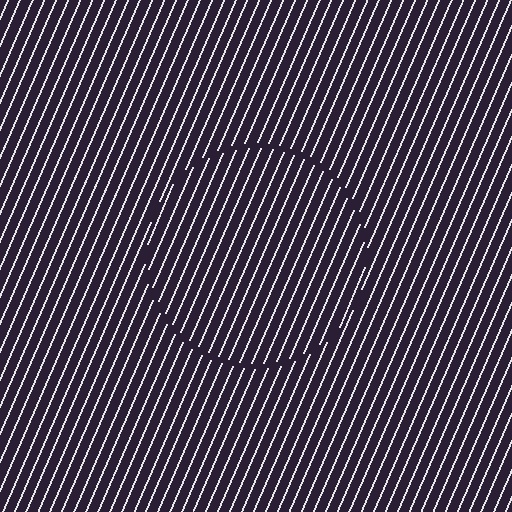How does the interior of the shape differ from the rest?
The interior of the shape contains the same grating, shifted by half a period — the contour is defined by the phase discontinuity where line-ends from the inner and outer gratings abut.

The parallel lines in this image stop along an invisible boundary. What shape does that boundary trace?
An illusory circle. The interior of the shape contains the same grating, shifted by half a period — the contour is defined by the phase discontinuity where line-ends from the inner and outer gratings abut.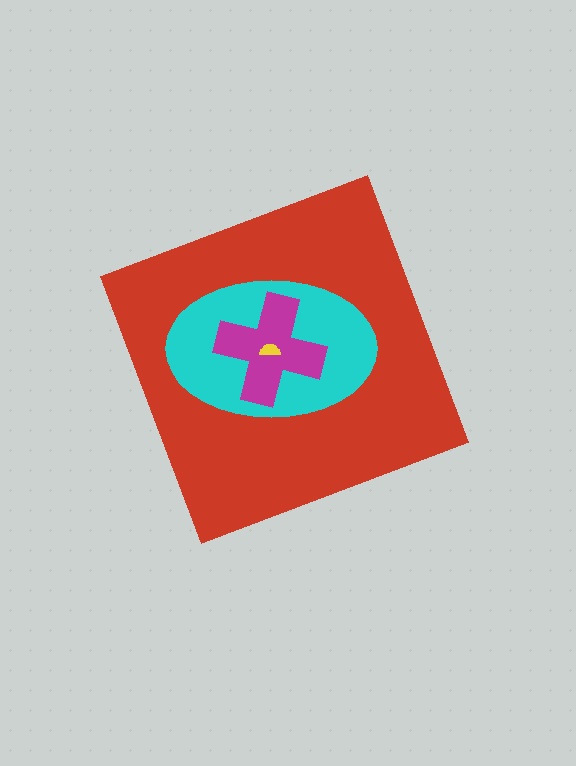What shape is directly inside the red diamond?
The cyan ellipse.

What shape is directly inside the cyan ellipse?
The magenta cross.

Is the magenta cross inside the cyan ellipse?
Yes.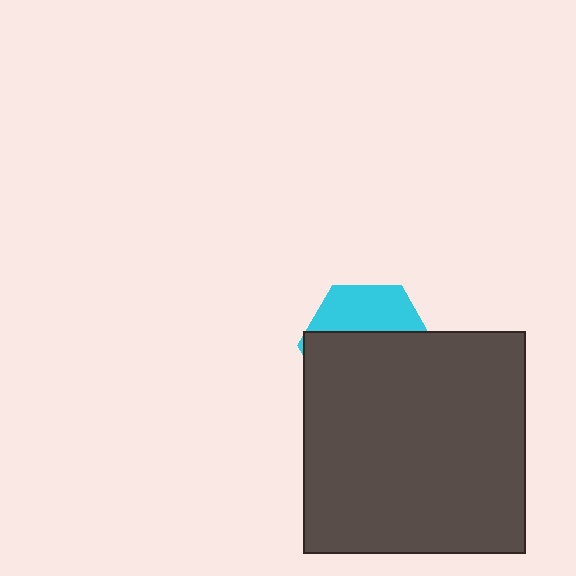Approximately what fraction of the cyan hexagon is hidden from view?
Roughly 64% of the cyan hexagon is hidden behind the dark gray square.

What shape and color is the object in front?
The object in front is a dark gray square.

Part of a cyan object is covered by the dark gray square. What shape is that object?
It is a hexagon.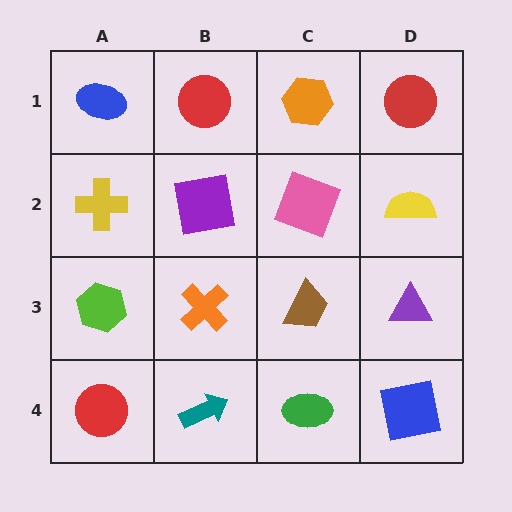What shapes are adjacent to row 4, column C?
A brown trapezoid (row 3, column C), a teal arrow (row 4, column B), a blue square (row 4, column D).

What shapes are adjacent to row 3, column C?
A pink square (row 2, column C), a green ellipse (row 4, column C), an orange cross (row 3, column B), a purple triangle (row 3, column D).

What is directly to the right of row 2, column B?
A pink square.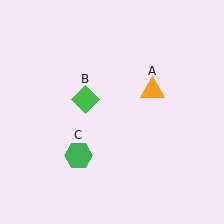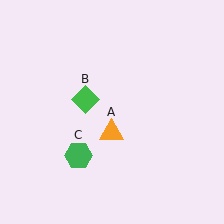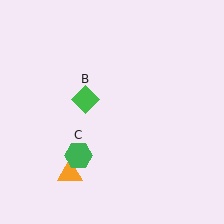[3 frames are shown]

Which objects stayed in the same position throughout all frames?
Green diamond (object B) and green hexagon (object C) remained stationary.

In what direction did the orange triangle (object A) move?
The orange triangle (object A) moved down and to the left.